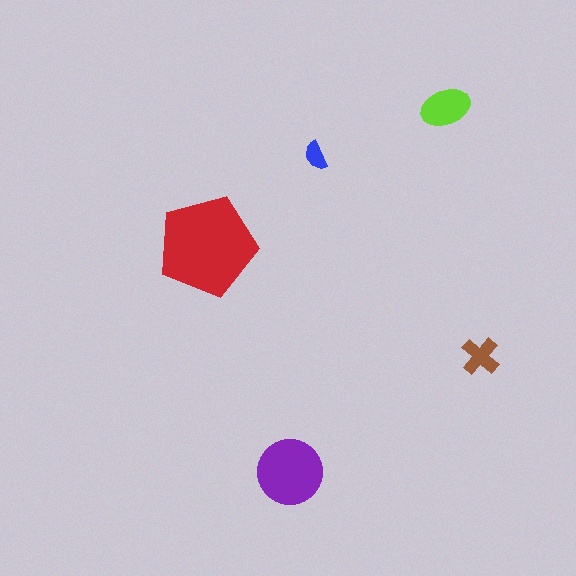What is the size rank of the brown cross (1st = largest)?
4th.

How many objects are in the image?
There are 5 objects in the image.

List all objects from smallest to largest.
The blue semicircle, the brown cross, the lime ellipse, the purple circle, the red pentagon.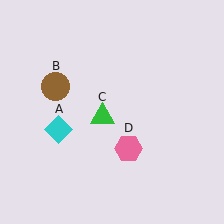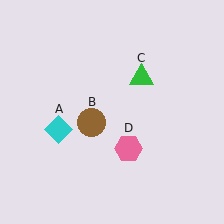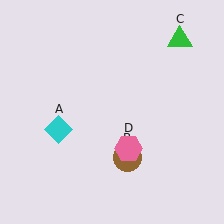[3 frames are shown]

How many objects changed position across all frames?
2 objects changed position: brown circle (object B), green triangle (object C).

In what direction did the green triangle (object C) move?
The green triangle (object C) moved up and to the right.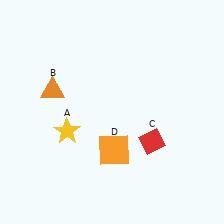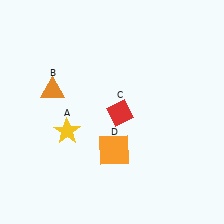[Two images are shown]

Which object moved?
The red diamond (C) moved left.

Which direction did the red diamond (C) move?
The red diamond (C) moved left.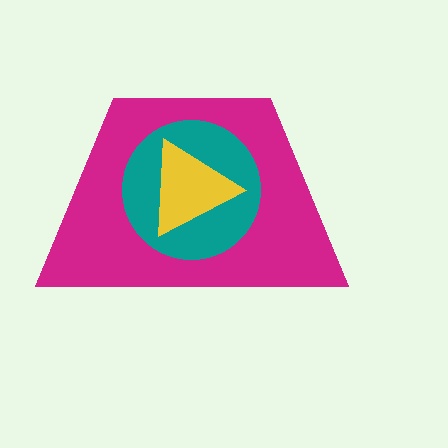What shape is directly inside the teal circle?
The yellow triangle.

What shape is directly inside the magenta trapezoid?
The teal circle.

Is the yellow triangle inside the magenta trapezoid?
Yes.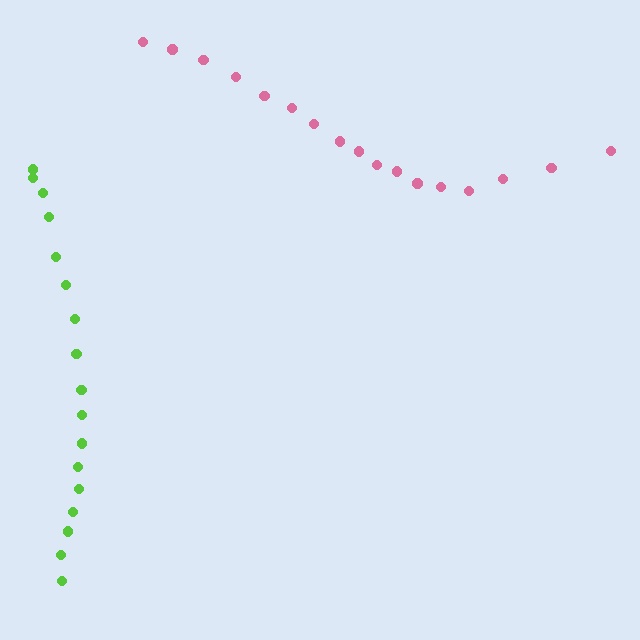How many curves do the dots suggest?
There are 2 distinct paths.